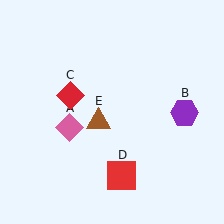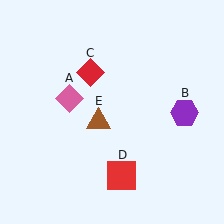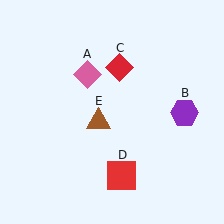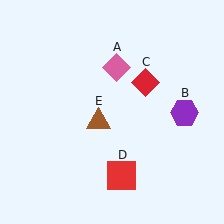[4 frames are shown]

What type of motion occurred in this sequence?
The pink diamond (object A), red diamond (object C) rotated clockwise around the center of the scene.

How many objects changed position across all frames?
2 objects changed position: pink diamond (object A), red diamond (object C).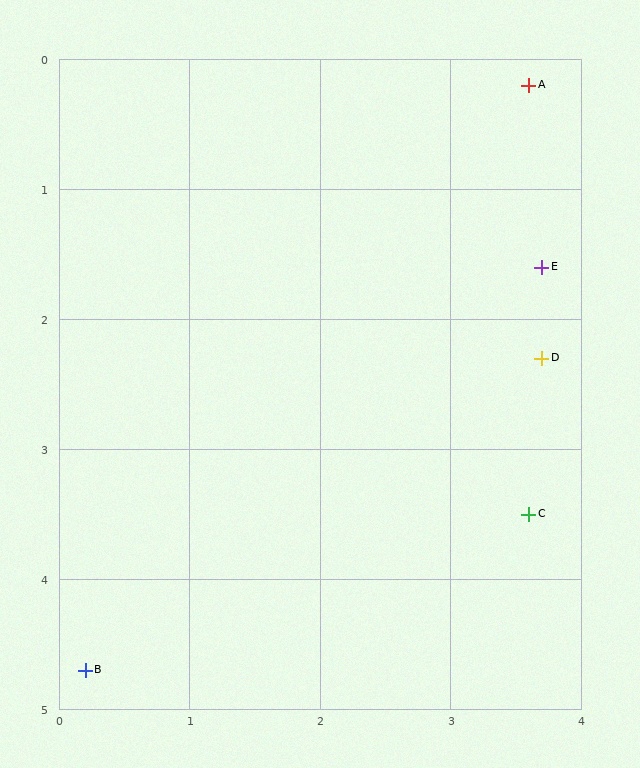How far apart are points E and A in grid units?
Points E and A are about 1.4 grid units apart.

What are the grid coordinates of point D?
Point D is at approximately (3.7, 2.3).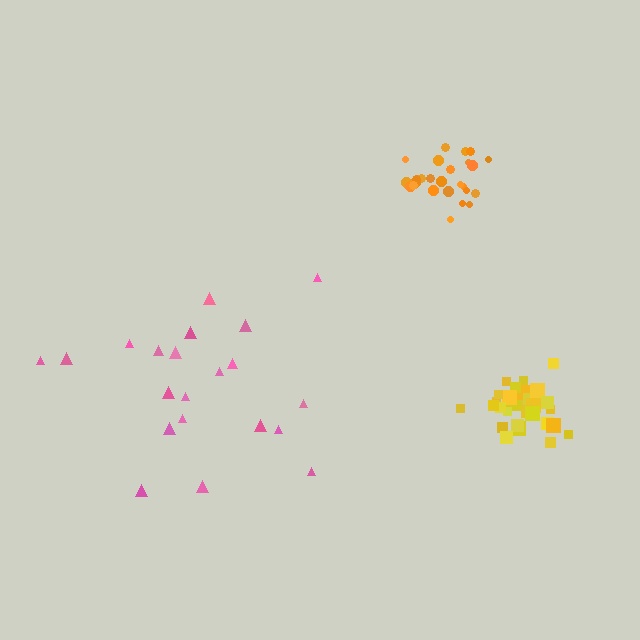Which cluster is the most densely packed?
Yellow.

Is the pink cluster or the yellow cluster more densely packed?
Yellow.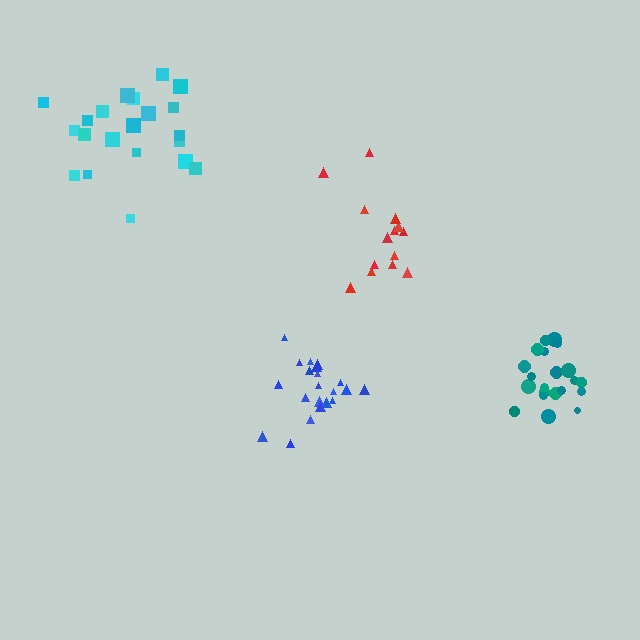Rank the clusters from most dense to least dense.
teal, blue, cyan, red.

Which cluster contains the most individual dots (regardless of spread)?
Teal (22).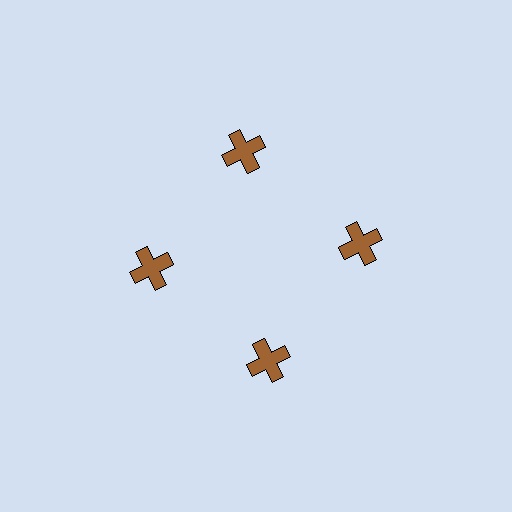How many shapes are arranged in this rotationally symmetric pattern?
There are 4 shapes, arranged in 4 groups of 1.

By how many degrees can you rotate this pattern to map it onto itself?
The pattern maps onto itself every 90 degrees of rotation.